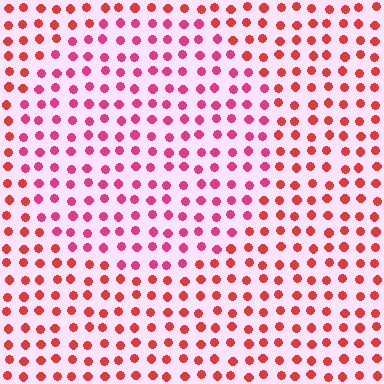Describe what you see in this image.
The image is filled with small red elements in a uniform arrangement. A circle-shaped region is visible where the elements are tinted to a slightly different hue, forming a subtle color boundary.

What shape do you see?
I see a circle.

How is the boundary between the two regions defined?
The boundary is defined purely by a slight shift in hue (about 29 degrees). Spacing, size, and orientation are identical on both sides.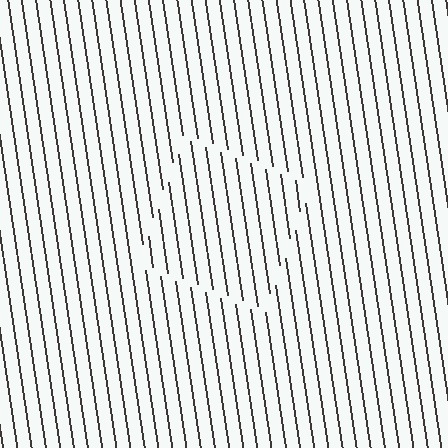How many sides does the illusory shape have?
4 sides — the line-ends trace a square.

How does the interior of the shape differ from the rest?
The interior of the shape contains the same grating, shifted by half a period — the contour is defined by the phase discontinuity where line-ends from the inner and outer gratings abut.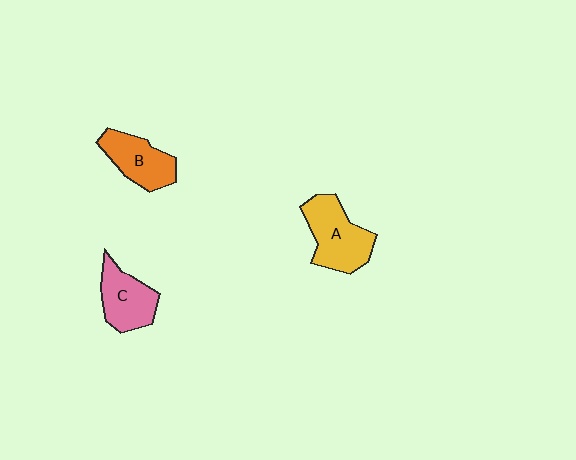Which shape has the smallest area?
Shape C (pink).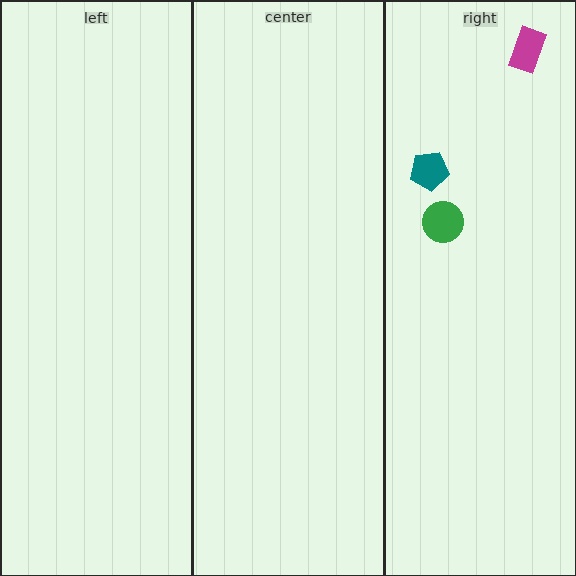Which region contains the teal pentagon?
The right region.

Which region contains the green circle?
The right region.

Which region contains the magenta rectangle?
The right region.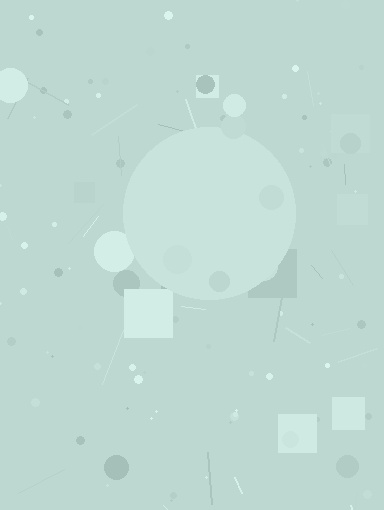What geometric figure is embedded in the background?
A circle is embedded in the background.